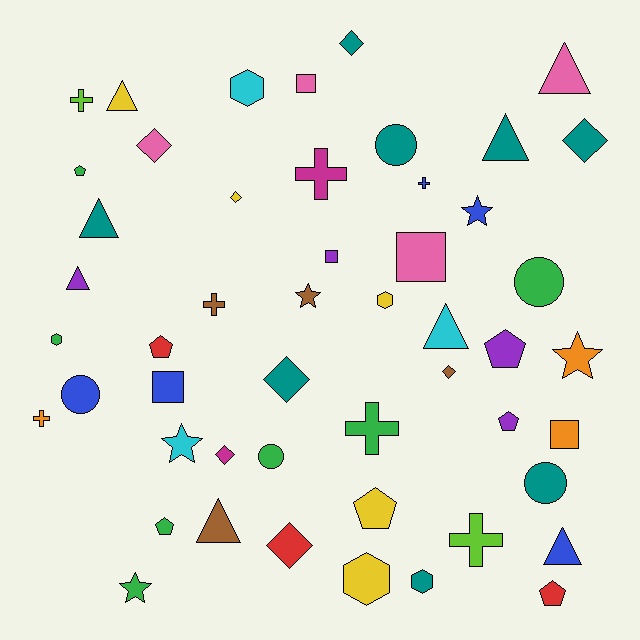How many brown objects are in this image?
There are 4 brown objects.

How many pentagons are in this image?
There are 7 pentagons.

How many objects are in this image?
There are 50 objects.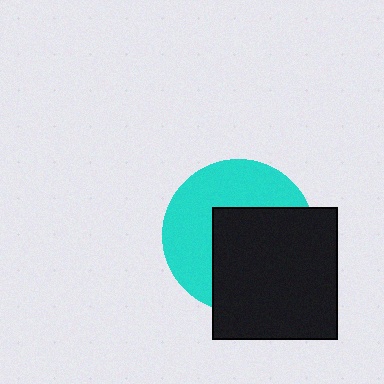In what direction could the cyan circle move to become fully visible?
The cyan circle could move toward the upper-left. That would shift it out from behind the black rectangle entirely.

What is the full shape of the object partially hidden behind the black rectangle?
The partially hidden object is a cyan circle.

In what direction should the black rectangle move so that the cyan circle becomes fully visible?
The black rectangle should move toward the lower-right. That is the shortest direction to clear the overlap and leave the cyan circle fully visible.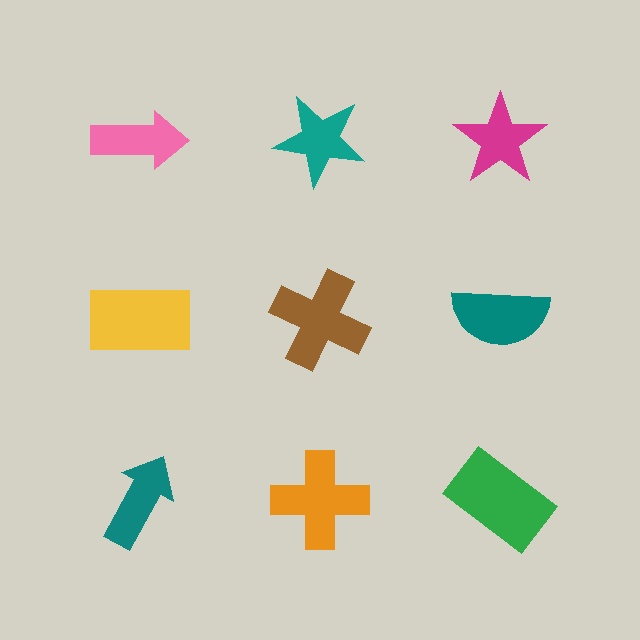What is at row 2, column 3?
A teal semicircle.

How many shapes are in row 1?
3 shapes.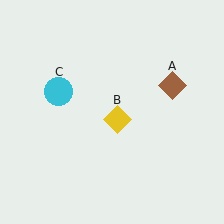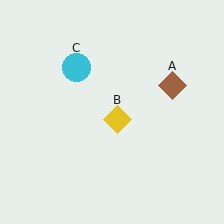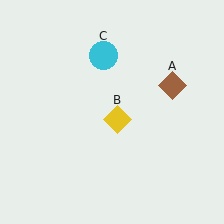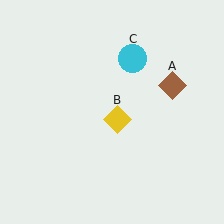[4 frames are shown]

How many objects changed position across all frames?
1 object changed position: cyan circle (object C).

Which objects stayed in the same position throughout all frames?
Brown diamond (object A) and yellow diamond (object B) remained stationary.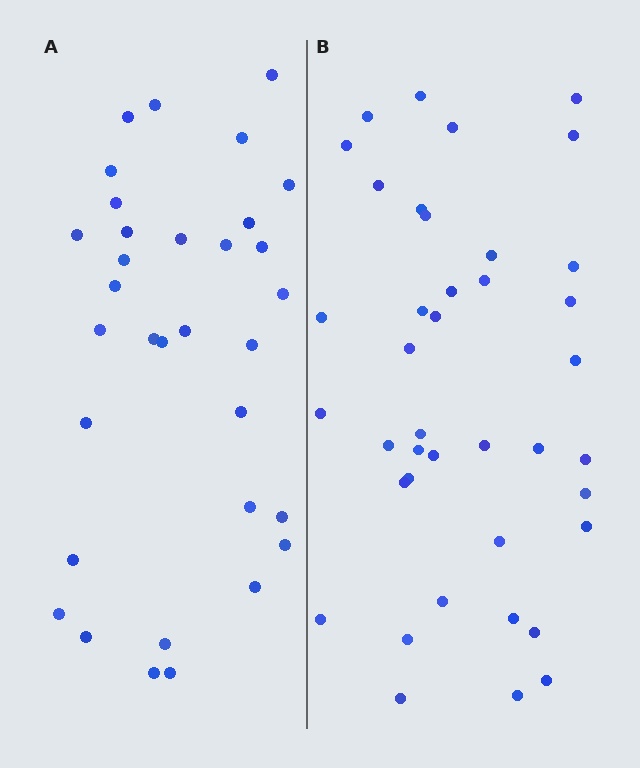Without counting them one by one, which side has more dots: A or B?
Region B (the right region) has more dots.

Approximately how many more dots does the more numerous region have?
Region B has roughly 8 or so more dots than region A.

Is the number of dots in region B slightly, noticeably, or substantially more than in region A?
Region B has only slightly more — the two regions are fairly close. The ratio is roughly 1.2 to 1.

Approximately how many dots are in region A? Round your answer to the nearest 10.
About 30 dots. (The exact count is 33, which rounds to 30.)